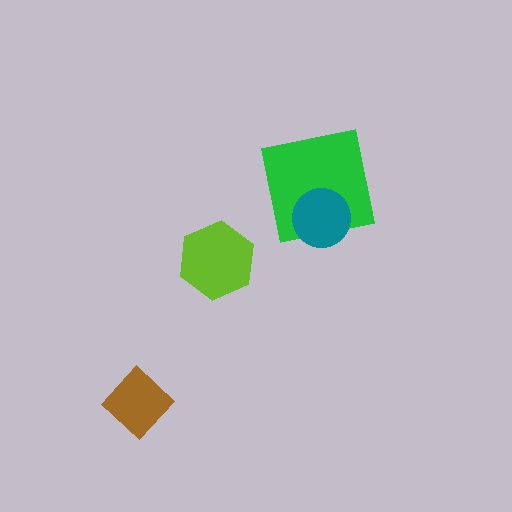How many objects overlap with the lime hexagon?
0 objects overlap with the lime hexagon.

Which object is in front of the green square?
The teal circle is in front of the green square.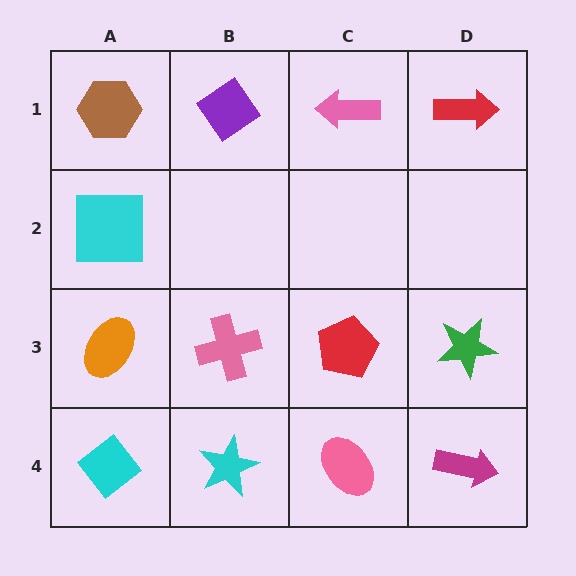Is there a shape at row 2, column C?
No, that cell is empty.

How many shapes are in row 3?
4 shapes.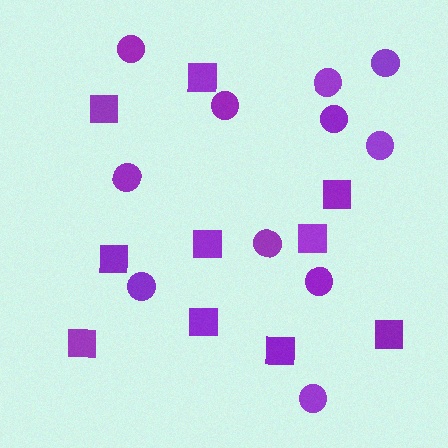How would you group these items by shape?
There are 2 groups: one group of circles (11) and one group of squares (10).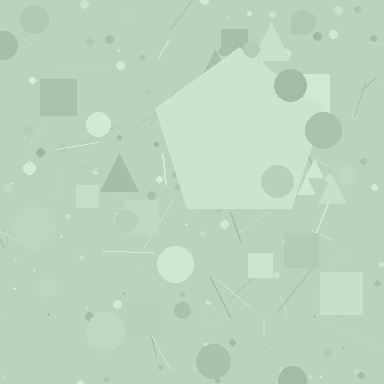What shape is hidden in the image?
A pentagon is hidden in the image.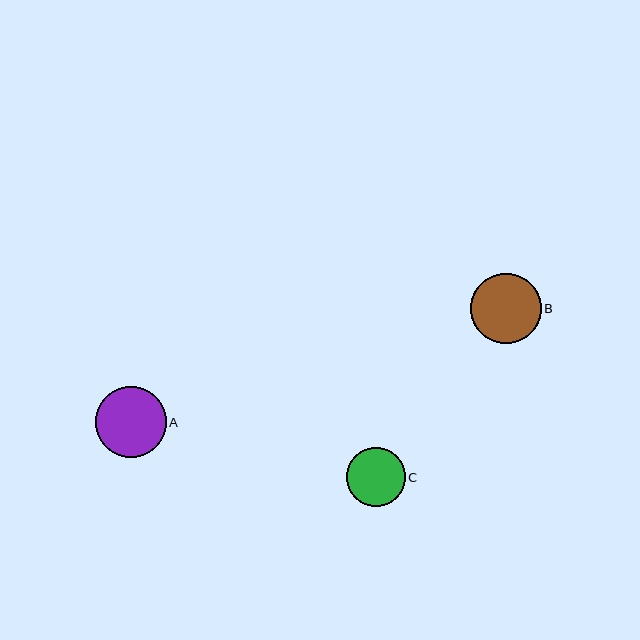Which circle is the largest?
Circle A is the largest with a size of approximately 71 pixels.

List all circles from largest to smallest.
From largest to smallest: A, B, C.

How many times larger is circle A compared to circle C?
Circle A is approximately 1.2 times the size of circle C.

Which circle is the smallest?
Circle C is the smallest with a size of approximately 59 pixels.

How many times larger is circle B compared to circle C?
Circle B is approximately 1.2 times the size of circle C.